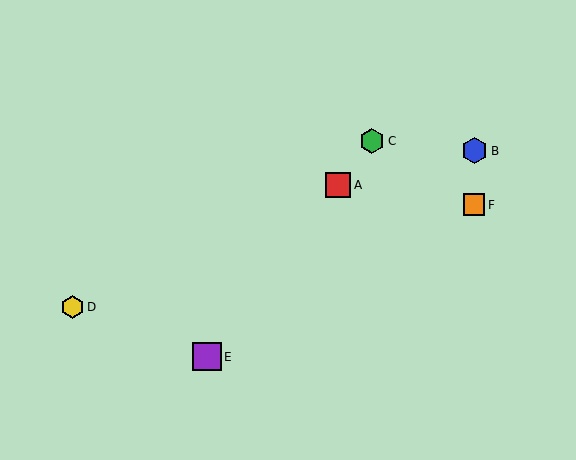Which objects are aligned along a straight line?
Objects A, C, E are aligned along a straight line.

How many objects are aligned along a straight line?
3 objects (A, C, E) are aligned along a straight line.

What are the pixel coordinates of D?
Object D is at (72, 307).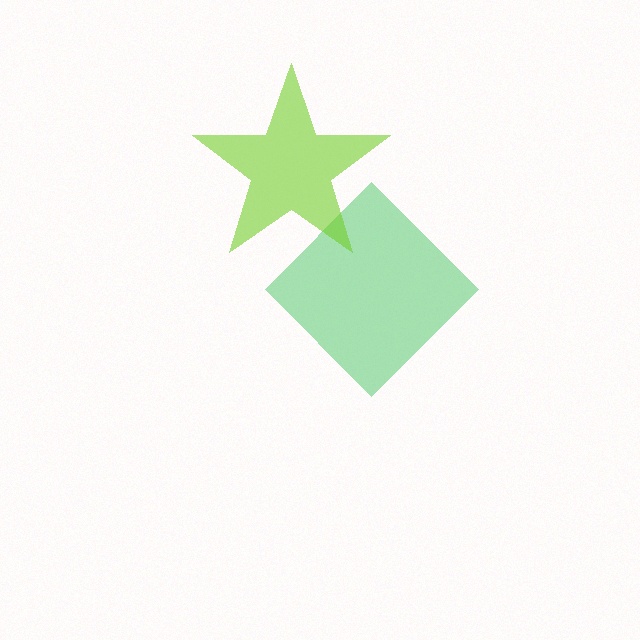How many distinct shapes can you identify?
There are 2 distinct shapes: a green diamond, a lime star.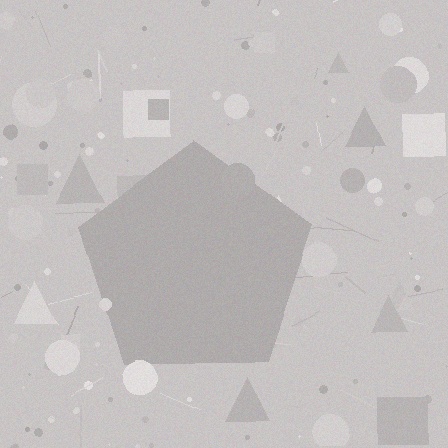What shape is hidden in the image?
A pentagon is hidden in the image.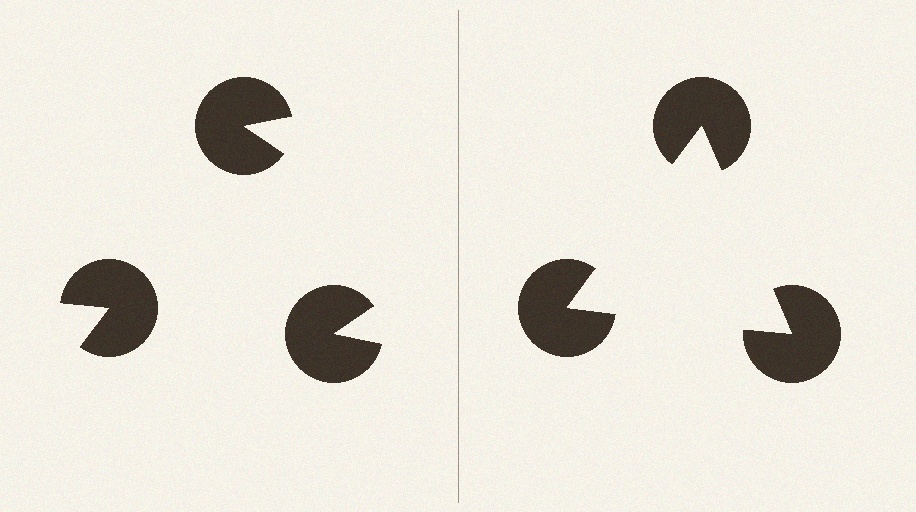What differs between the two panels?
The pac-man discs are positioned identically on both sides; only the wedge orientations differ. On the right they align to a triangle; on the left they are misaligned.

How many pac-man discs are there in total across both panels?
6 — 3 on each side.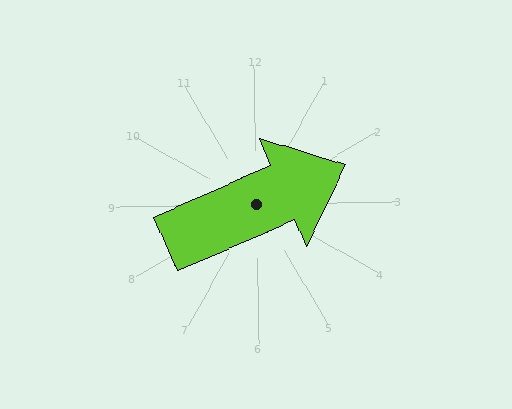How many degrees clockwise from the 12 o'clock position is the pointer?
Approximately 67 degrees.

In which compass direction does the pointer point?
Northeast.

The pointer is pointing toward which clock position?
Roughly 2 o'clock.